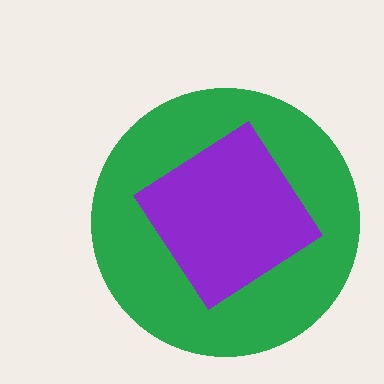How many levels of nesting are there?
2.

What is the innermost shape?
The purple diamond.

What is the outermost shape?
The green circle.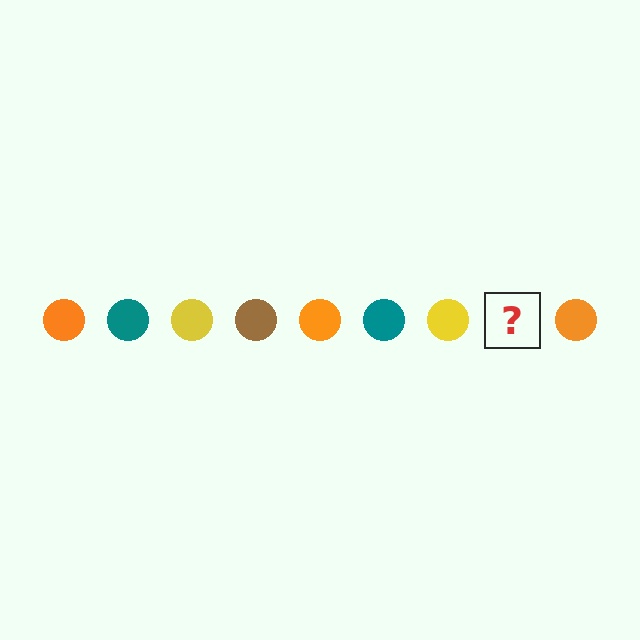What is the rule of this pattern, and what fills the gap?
The rule is that the pattern cycles through orange, teal, yellow, brown circles. The gap should be filled with a brown circle.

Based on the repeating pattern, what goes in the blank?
The blank should be a brown circle.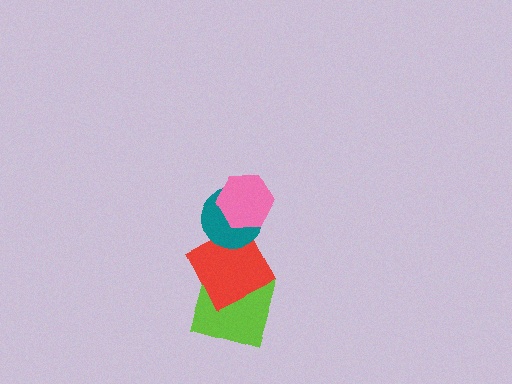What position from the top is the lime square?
The lime square is 4th from the top.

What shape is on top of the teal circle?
The pink hexagon is on top of the teal circle.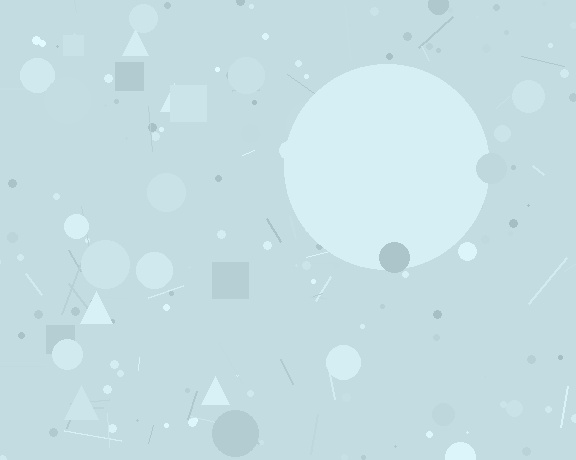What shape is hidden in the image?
A circle is hidden in the image.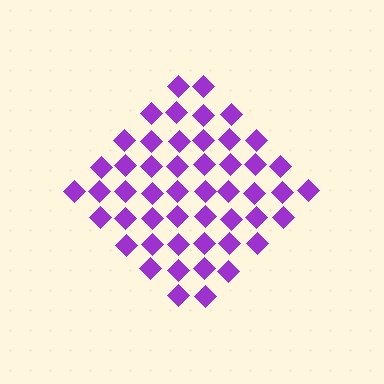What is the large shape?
The large shape is a diamond.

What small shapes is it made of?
It is made of small diamonds.